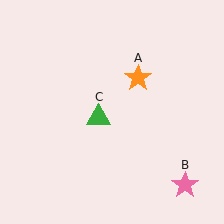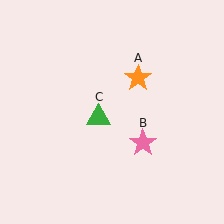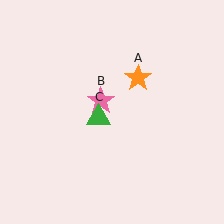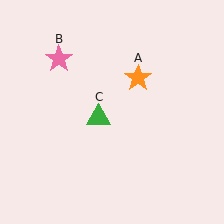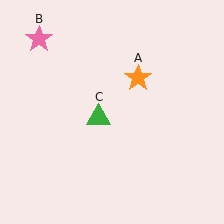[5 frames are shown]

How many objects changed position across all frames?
1 object changed position: pink star (object B).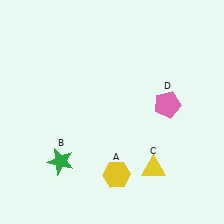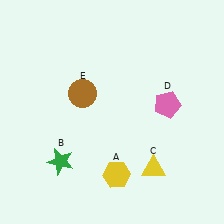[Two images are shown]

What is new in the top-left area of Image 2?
A brown circle (E) was added in the top-left area of Image 2.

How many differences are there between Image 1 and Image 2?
There is 1 difference between the two images.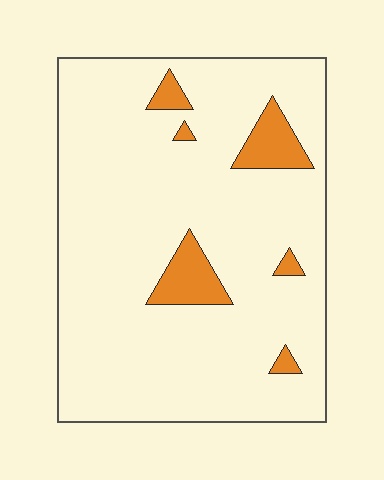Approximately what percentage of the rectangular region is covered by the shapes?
Approximately 10%.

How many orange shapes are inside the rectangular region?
6.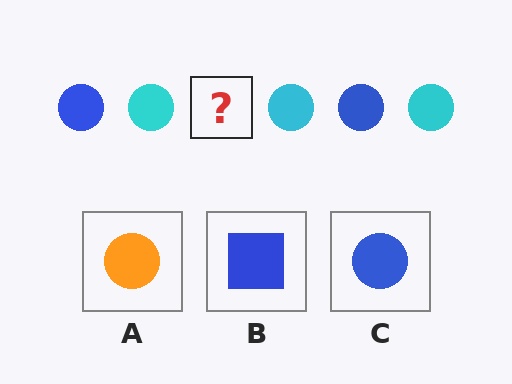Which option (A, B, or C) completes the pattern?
C.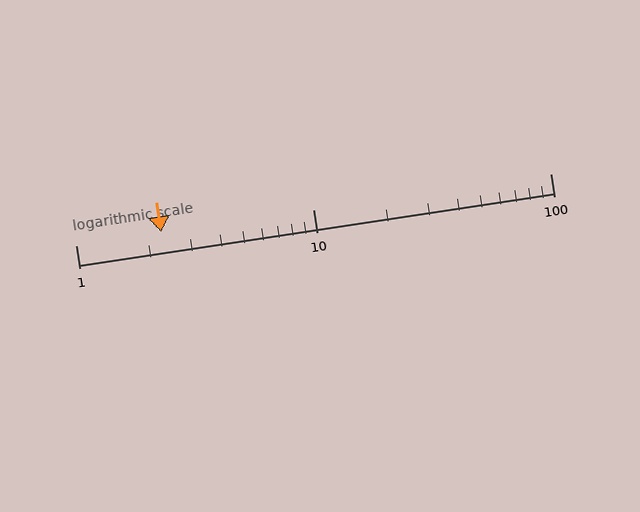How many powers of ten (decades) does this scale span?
The scale spans 2 decades, from 1 to 100.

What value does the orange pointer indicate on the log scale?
The pointer indicates approximately 2.3.